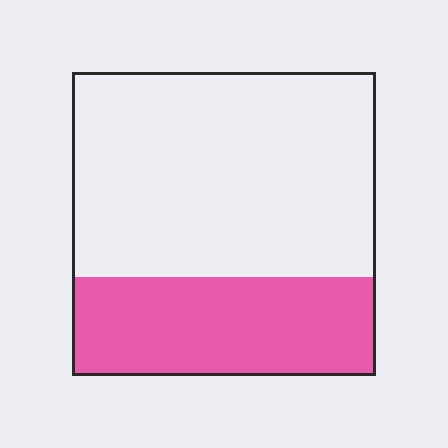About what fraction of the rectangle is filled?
About one third (1/3).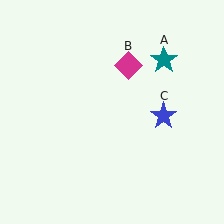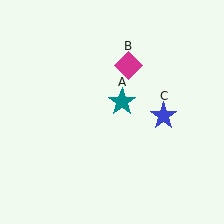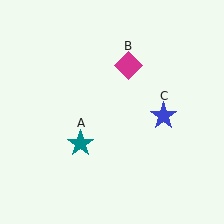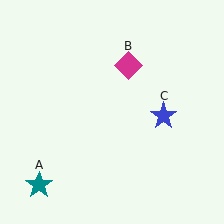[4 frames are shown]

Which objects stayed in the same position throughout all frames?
Magenta diamond (object B) and blue star (object C) remained stationary.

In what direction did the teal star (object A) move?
The teal star (object A) moved down and to the left.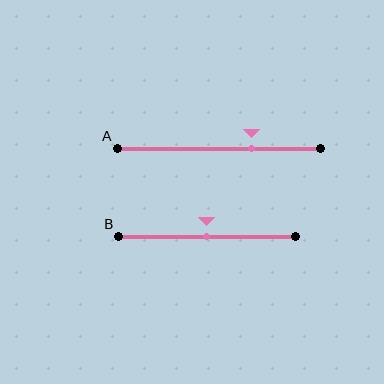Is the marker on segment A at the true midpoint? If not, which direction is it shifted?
No, the marker on segment A is shifted to the right by about 16% of the segment length.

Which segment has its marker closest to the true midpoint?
Segment B has its marker closest to the true midpoint.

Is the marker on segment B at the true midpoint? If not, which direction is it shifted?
Yes, the marker on segment B is at the true midpoint.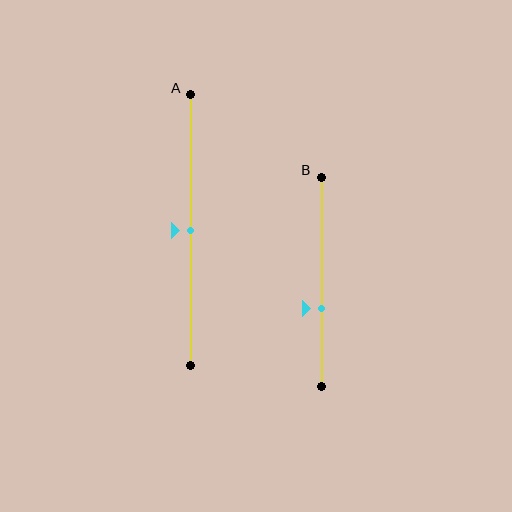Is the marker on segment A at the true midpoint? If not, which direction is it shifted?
Yes, the marker on segment A is at the true midpoint.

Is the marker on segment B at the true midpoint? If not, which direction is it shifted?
No, the marker on segment B is shifted downward by about 13% of the segment length.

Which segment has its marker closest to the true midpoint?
Segment A has its marker closest to the true midpoint.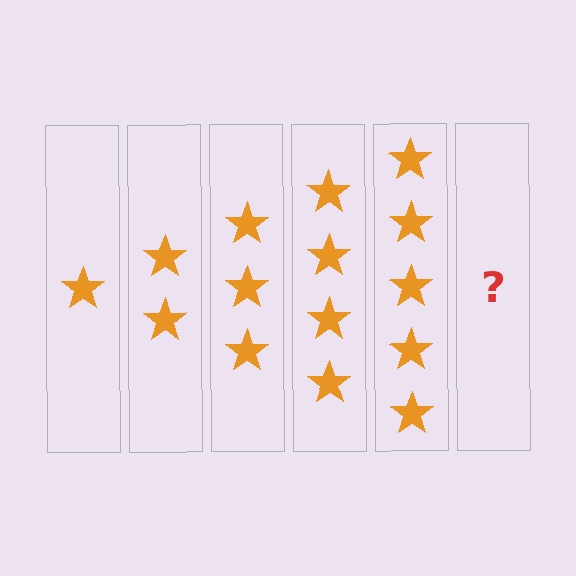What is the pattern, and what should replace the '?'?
The pattern is that each step adds one more star. The '?' should be 6 stars.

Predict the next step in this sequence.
The next step is 6 stars.